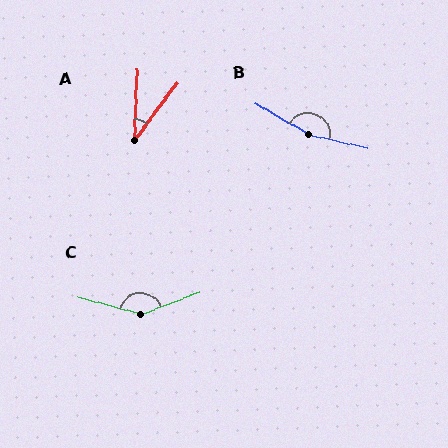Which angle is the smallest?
A, at approximately 35 degrees.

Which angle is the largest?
B, at approximately 163 degrees.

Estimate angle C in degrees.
Approximately 144 degrees.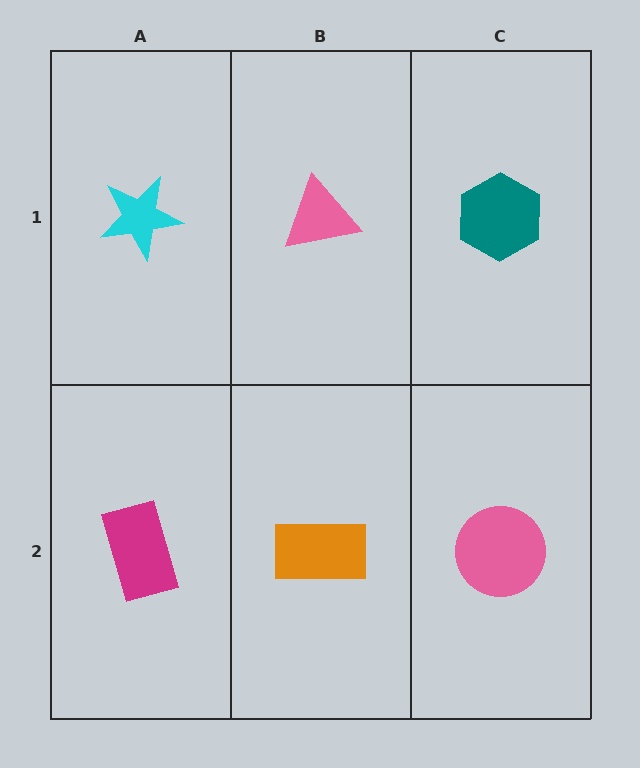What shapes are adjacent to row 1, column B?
An orange rectangle (row 2, column B), a cyan star (row 1, column A), a teal hexagon (row 1, column C).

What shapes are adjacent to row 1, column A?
A magenta rectangle (row 2, column A), a pink triangle (row 1, column B).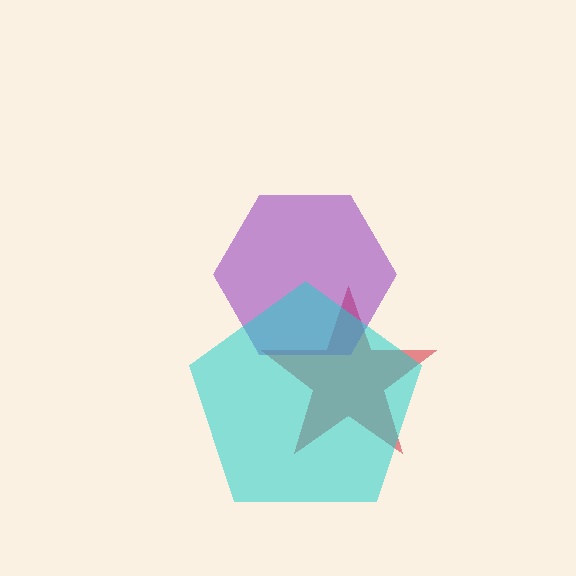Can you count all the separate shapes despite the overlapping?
Yes, there are 3 separate shapes.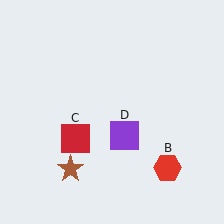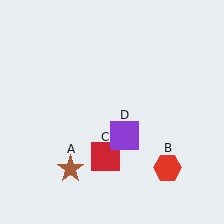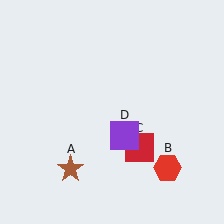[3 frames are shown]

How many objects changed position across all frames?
1 object changed position: red square (object C).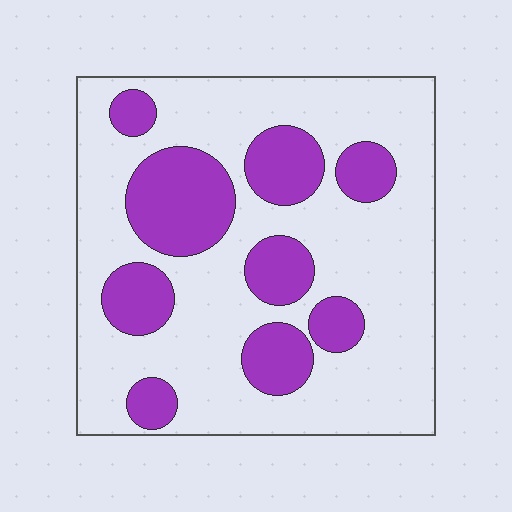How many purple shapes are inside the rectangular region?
9.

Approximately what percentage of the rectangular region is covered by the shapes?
Approximately 30%.